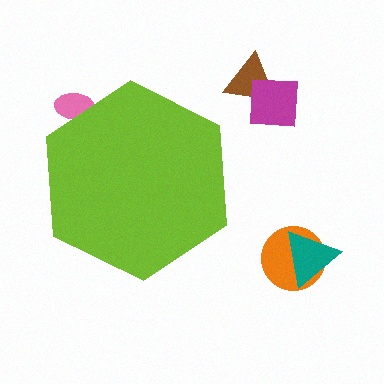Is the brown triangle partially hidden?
No, the brown triangle is fully visible.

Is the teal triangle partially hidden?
No, the teal triangle is fully visible.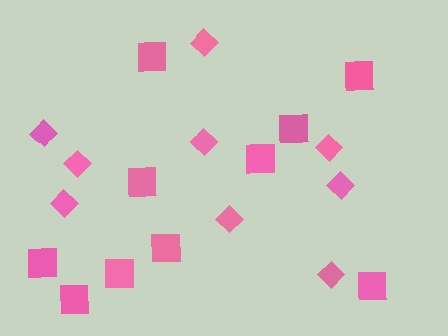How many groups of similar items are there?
There are 2 groups: one group of squares (10) and one group of diamonds (9).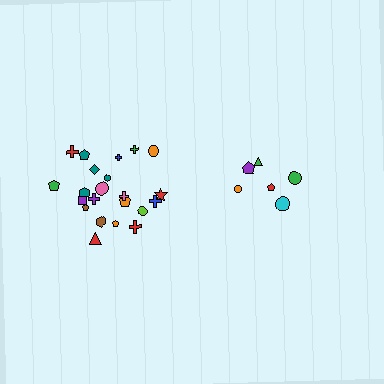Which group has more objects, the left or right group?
The left group.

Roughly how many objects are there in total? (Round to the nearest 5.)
Roughly 30 objects in total.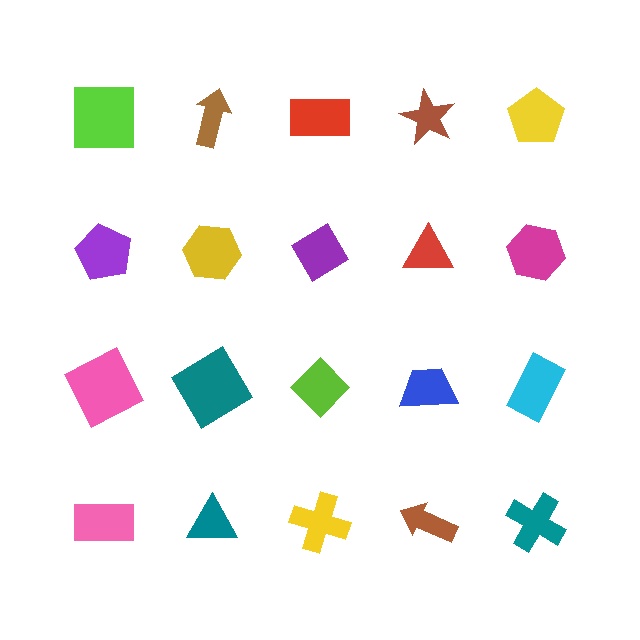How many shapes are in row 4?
5 shapes.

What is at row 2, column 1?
A purple pentagon.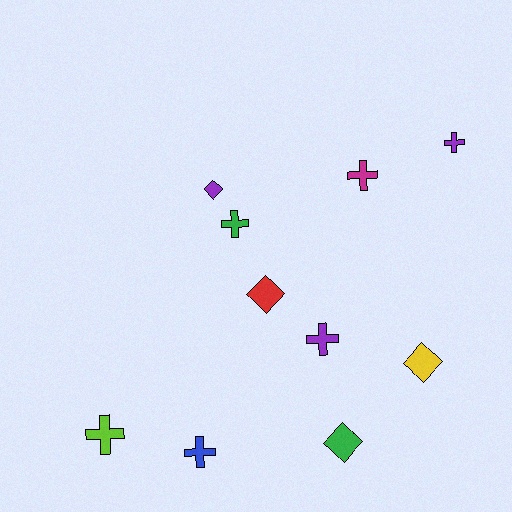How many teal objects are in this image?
There are no teal objects.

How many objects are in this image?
There are 10 objects.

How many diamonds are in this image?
There are 4 diamonds.